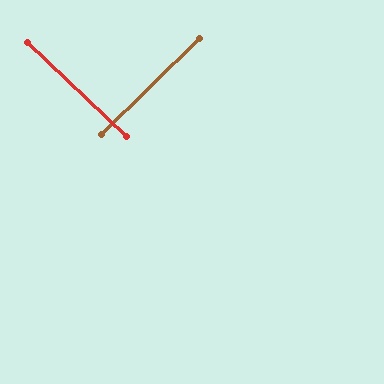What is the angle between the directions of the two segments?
Approximately 88 degrees.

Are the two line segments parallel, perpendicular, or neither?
Perpendicular — they meet at approximately 88°.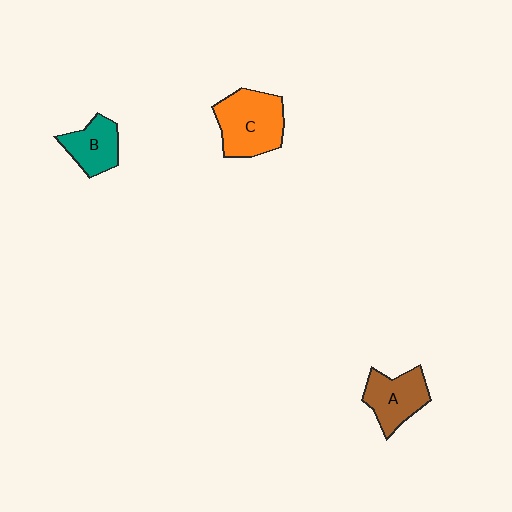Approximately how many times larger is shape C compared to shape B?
Approximately 1.6 times.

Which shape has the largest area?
Shape C (orange).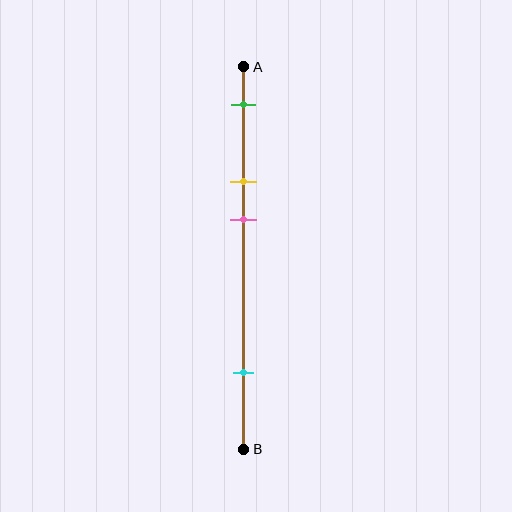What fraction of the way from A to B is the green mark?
The green mark is approximately 10% (0.1) of the way from A to B.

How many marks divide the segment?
There are 4 marks dividing the segment.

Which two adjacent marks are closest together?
The yellow and pink marks are the closest adjacent pair.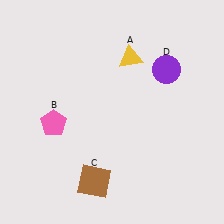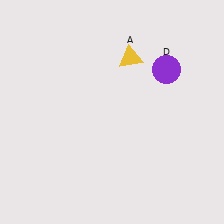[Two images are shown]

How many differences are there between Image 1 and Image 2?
There are 2 differences between the two images.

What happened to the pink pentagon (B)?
The pink pentagon (B) was removed in Image 2. It was in the bottom-left area of Image 1.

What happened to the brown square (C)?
The brown square (C) was removed in Image 2. It was in the bottom-left area of Image 1.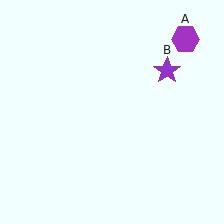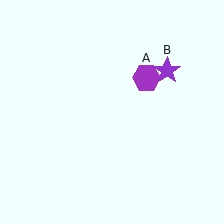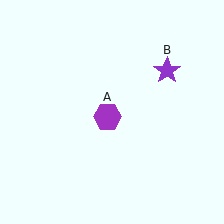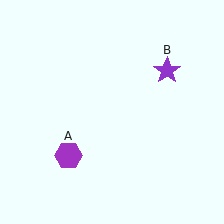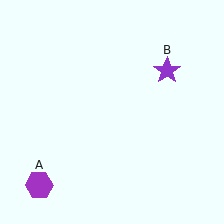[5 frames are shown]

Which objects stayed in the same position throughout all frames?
Purple star (object B) remained stationary.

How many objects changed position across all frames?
1 object changed position: purple hexagon (object A).